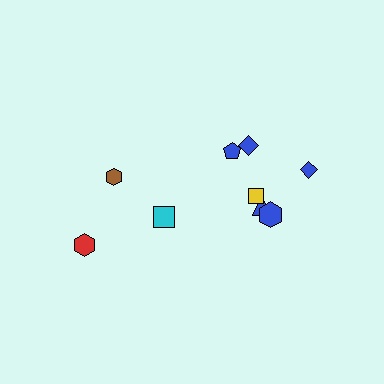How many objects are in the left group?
There are 3 objects.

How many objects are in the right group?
There are 6 objects.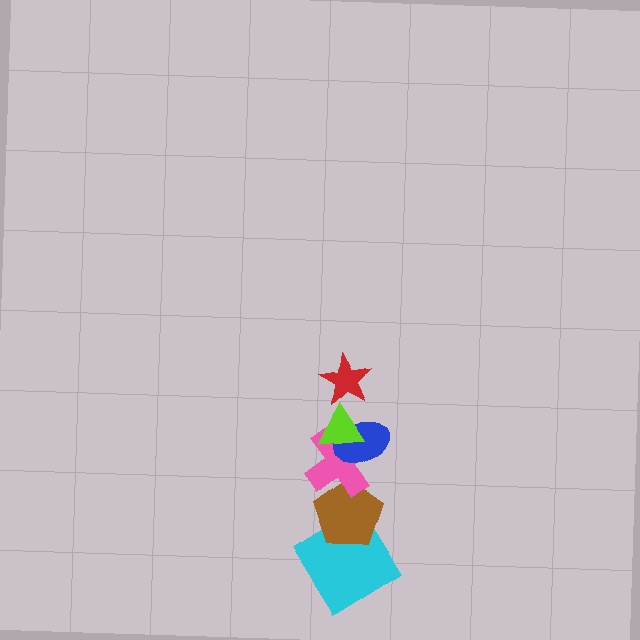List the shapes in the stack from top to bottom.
From top to bottom: the red star, the lime triangle, the blue ellipse, the pink cross, the brown pentagon, the cyan diamond.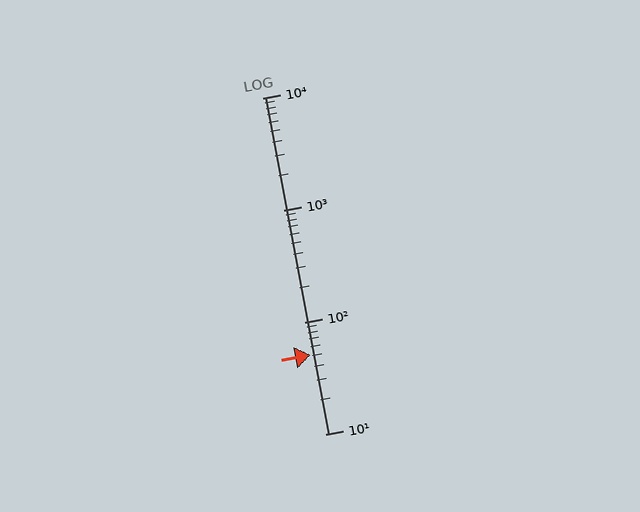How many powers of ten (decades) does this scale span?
The scale spans 3 decades, from 10 to 10000.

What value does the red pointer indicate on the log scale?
The pointer indicates approximately 51.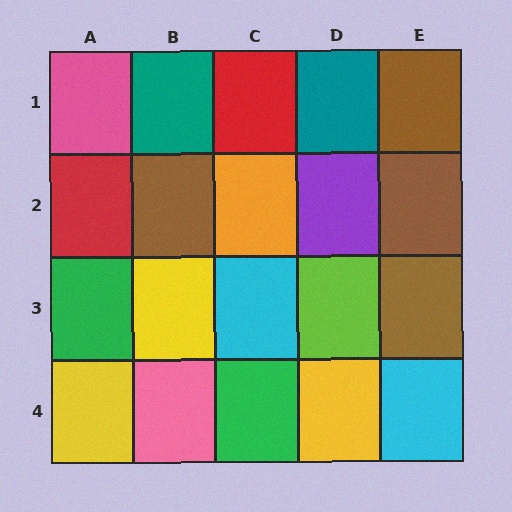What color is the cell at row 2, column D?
Purple.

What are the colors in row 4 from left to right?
Yellow, pink, green, yellow, cyan.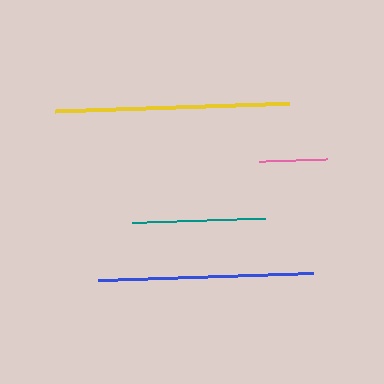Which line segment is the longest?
The yellow line is the longest at approximately 234 pixels.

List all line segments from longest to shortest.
From longest to shortest: yellow, blue, teal, pink.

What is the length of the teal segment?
The teal segment is approximately 133 pixels long.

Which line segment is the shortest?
The pink line is the shortest at approximately 68 pixels.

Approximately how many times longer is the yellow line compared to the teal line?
The yellow line is approximately 1.8 times the length of the teal line.